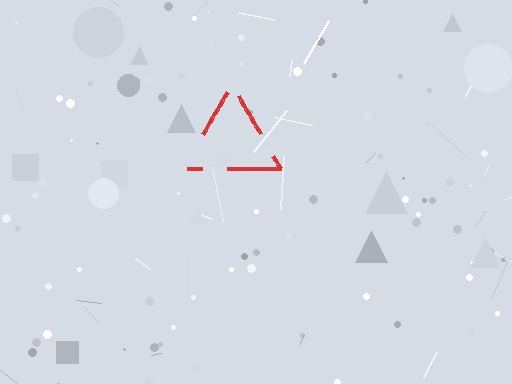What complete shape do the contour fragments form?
The contour fragments form a triangle.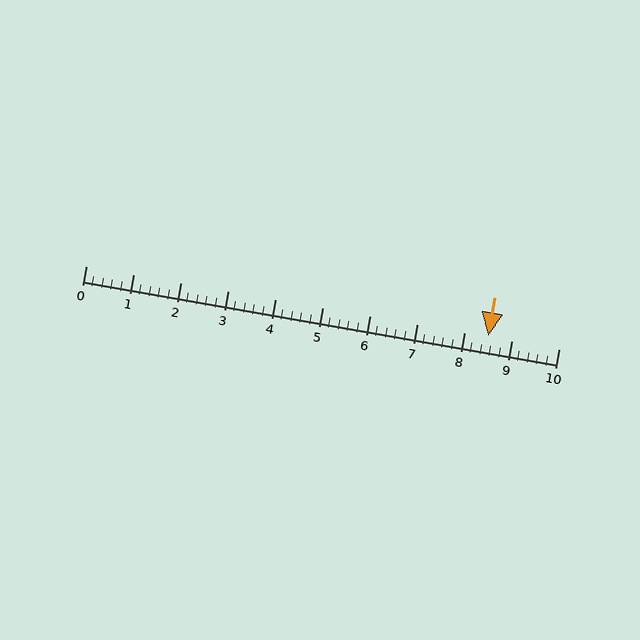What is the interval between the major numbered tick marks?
The major tick marks are spaced 1 units apart.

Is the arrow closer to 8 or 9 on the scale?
The arrow is closer to 9.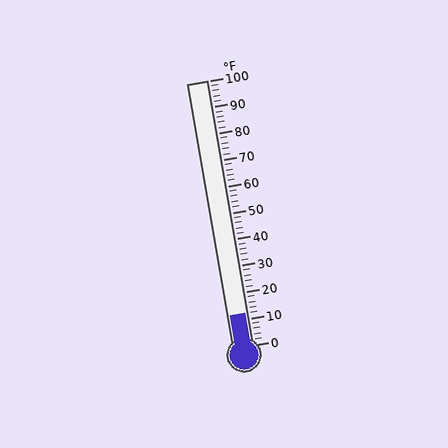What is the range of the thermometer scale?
The thermometer scale ranges from 0°F to 100°F.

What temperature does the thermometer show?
The thermometer shows approximately 12°F.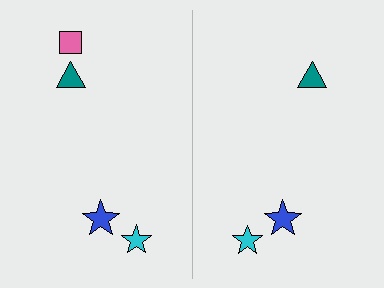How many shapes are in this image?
There are 7 shapes in this image.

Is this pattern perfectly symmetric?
No, the pattern is not perfectly symmetric. A pink square is missing from the right side.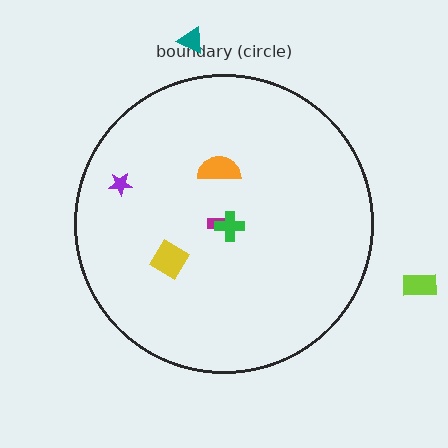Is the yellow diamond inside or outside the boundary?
Inside.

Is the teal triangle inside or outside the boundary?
Outside.